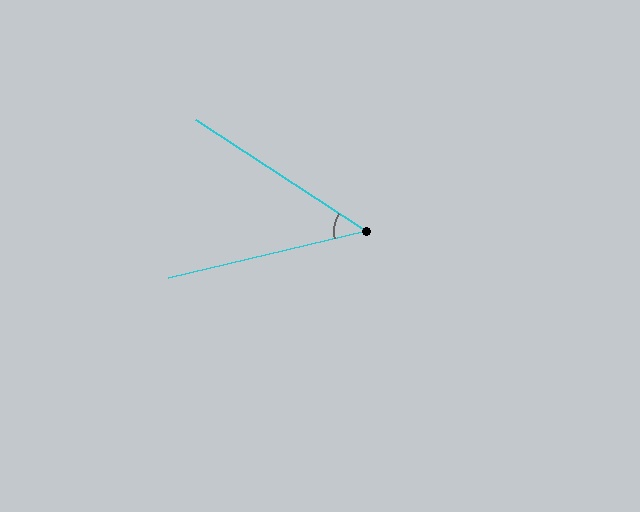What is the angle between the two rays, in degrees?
Approximately 47 degrees.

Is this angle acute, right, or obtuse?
It is acute.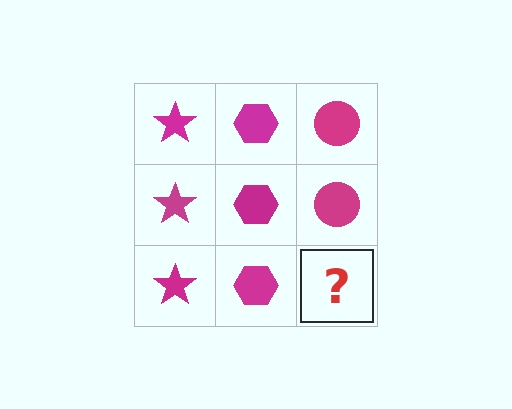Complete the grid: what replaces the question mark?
The question mark should be replaced with a magenta circle.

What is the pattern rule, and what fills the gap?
The rule is that each column has a consistent shape. The gap should be filled with a magenta circle.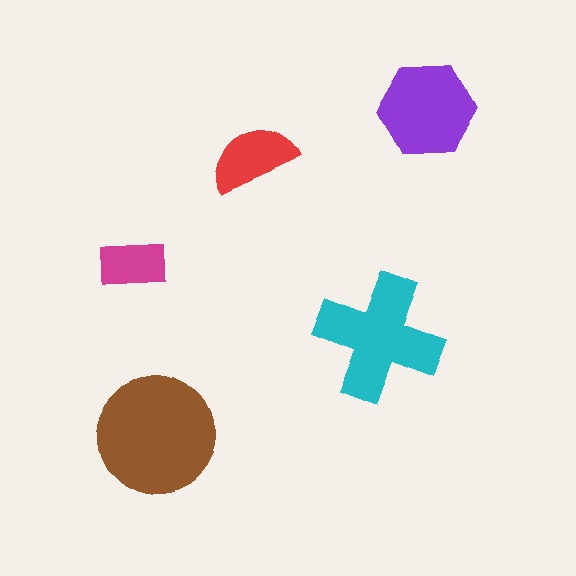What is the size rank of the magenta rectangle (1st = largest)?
5th.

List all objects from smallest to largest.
The magenta rectangle, the red semicircle, the purple hexagon, the cyan cross, the brown circle.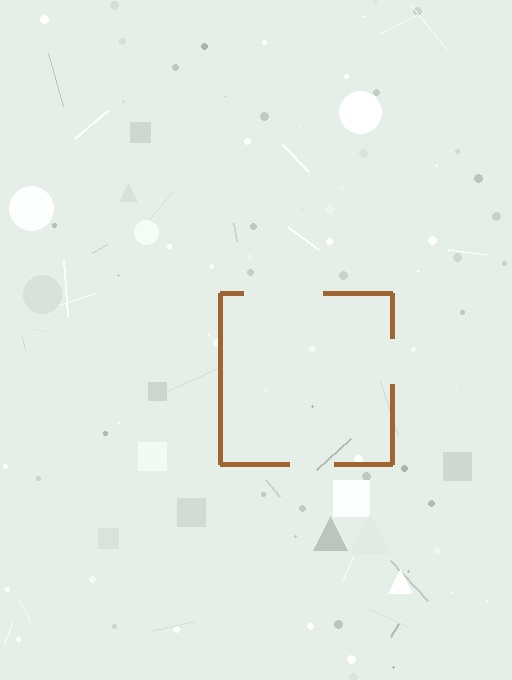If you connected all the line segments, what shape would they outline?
They would outline a square.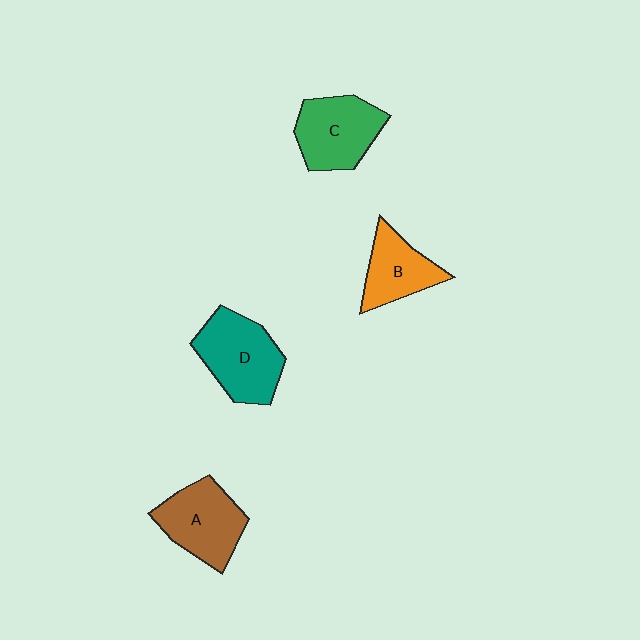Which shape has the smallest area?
Shape B (orange).